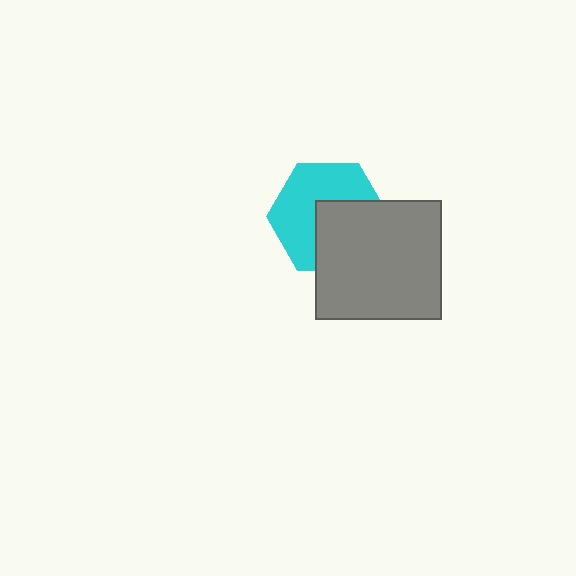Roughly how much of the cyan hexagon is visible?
About half of it is visible (roughly 56%).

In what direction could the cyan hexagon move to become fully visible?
The cyan hexagon could move toward the upper-left. That would shift it out from behind the gray rectangle entirely.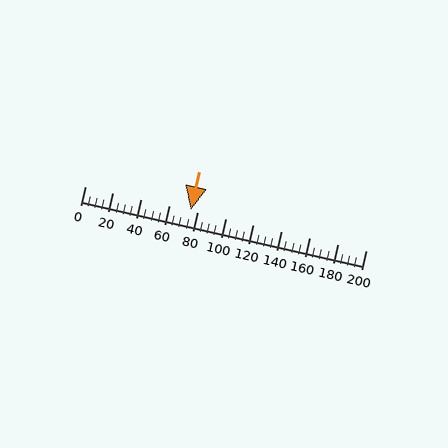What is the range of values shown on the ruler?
The ruler shows values from 0 to 200.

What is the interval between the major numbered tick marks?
The major tick marks are spaced 20 units apart.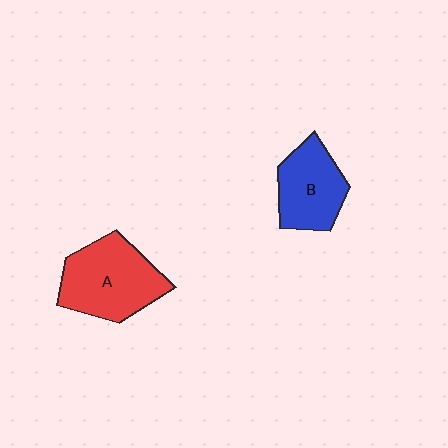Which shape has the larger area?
Shape A (red).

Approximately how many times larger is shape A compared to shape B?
Approximately 1.3 times.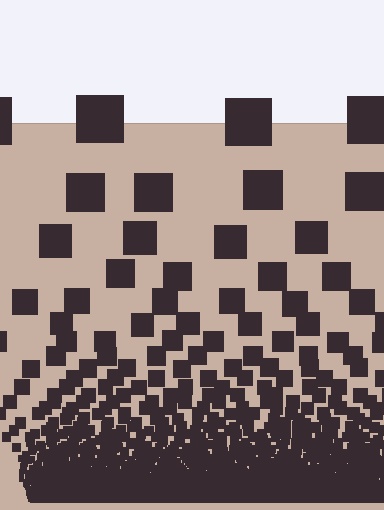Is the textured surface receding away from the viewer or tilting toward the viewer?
The surface appears to tilt toward the viewer. Texture elements get larger and sparser toward the top.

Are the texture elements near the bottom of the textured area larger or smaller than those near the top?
Smaller. The gradient is inverted — elements near the bottom are smaller and denser.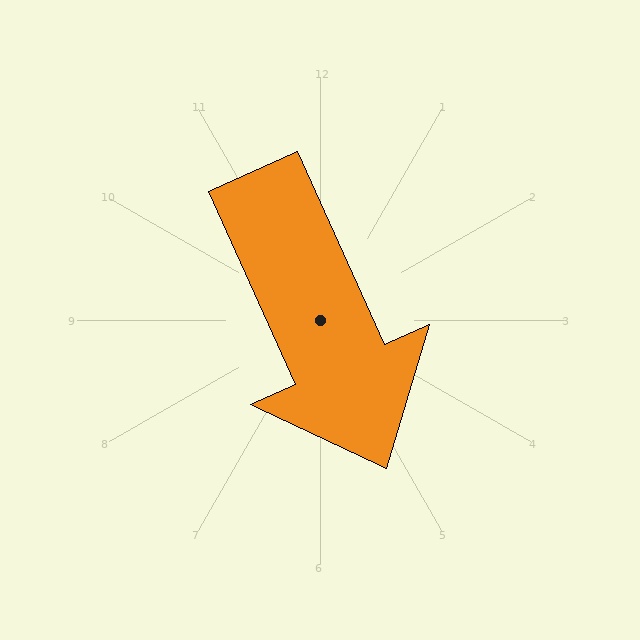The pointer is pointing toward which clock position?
Roughly 5 o'clock.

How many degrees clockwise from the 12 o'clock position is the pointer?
Approximately 156 degrees.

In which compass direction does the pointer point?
Southeast.